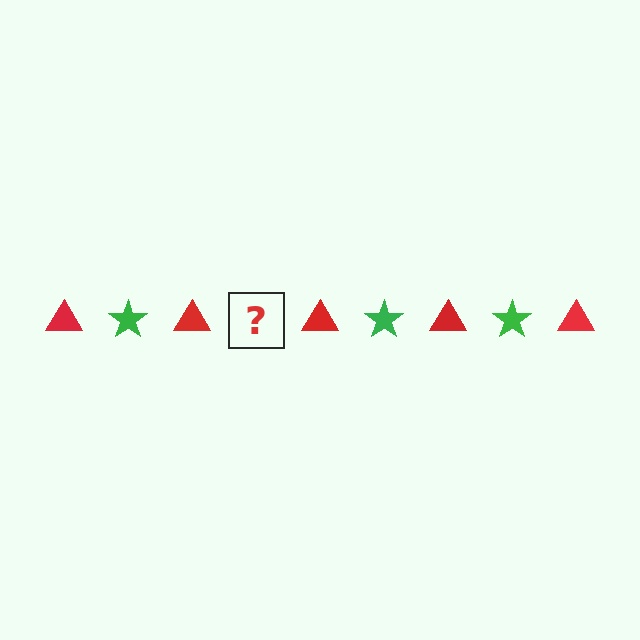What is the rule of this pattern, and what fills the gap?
The rule is that the pattern alternates between red triangle and green star. The gap should be filled with a green star.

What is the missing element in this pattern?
The missing element is a green star.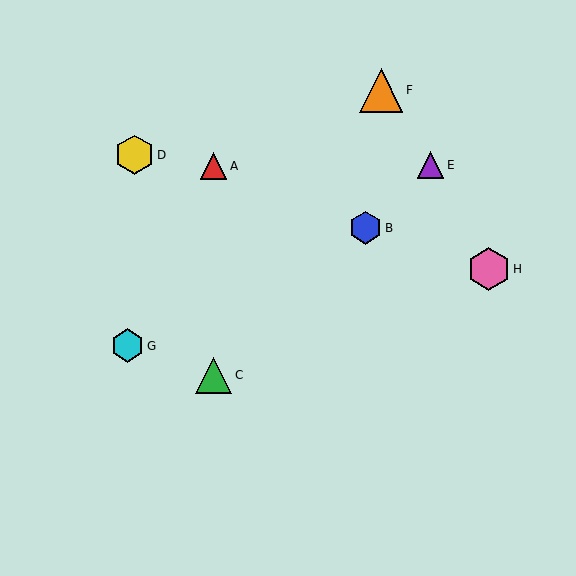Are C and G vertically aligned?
No, C is at x≈213 and G is at x≈128.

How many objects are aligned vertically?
2 objects (A, C) are aligned vertically.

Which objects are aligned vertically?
Objects A, C are aligned vertically.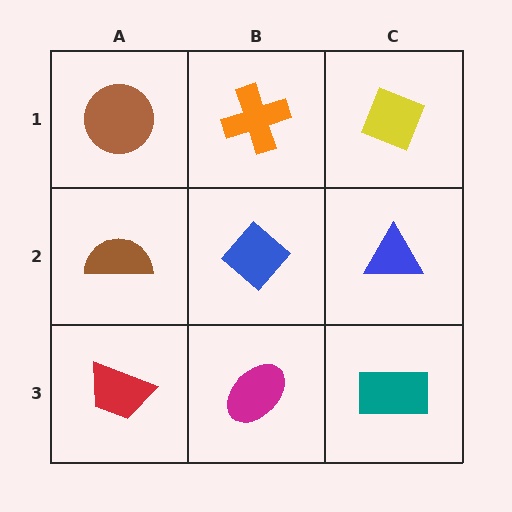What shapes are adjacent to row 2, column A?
A brown circle (row 1, column A), a red trapezoid (row 3, column A), a blue diamond (row 2, column B).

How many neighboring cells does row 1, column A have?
2.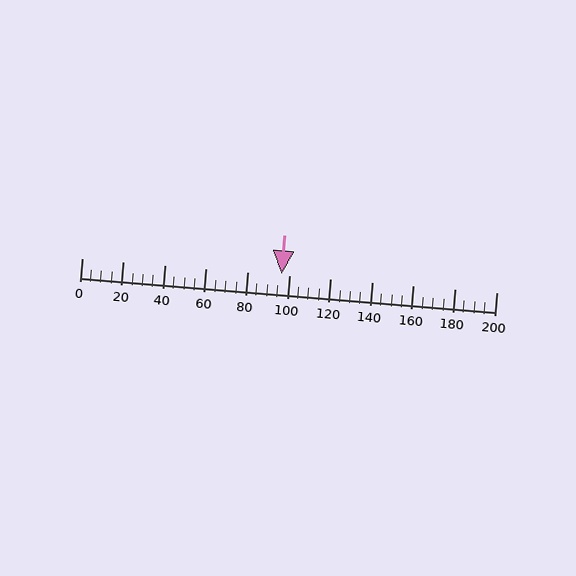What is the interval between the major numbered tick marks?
The major tick marks are spaced 20 units apart.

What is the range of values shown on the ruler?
The ruler shows values from 0 to 200.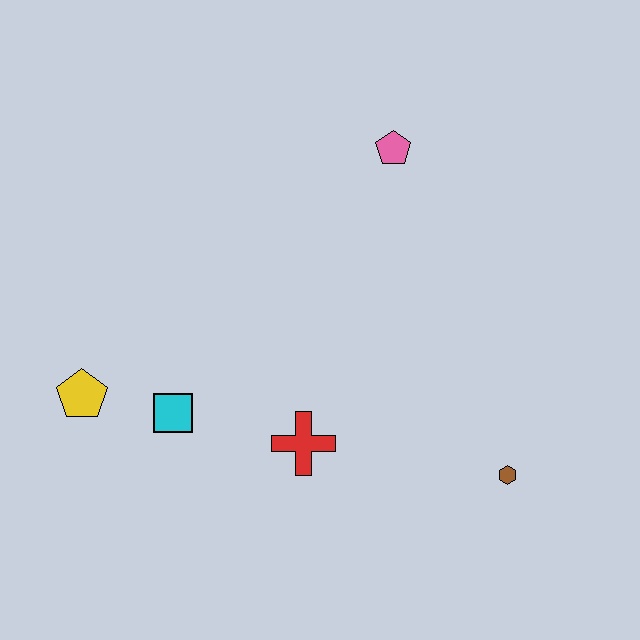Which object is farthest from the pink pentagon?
The yellow pentagon is farthest from the pink pentagon.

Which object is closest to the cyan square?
The yellow pentagon is closest to the cyan square.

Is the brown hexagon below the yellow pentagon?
Yes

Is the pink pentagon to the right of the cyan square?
Yes